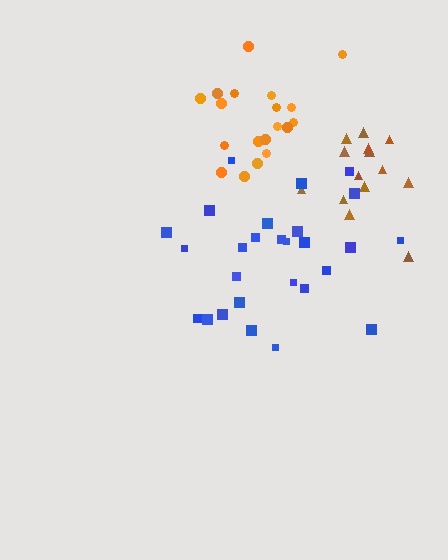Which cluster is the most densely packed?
Orange.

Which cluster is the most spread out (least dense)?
Blue.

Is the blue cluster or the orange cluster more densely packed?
Orange.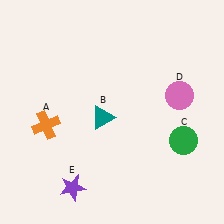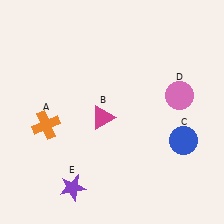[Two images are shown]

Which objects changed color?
B changed from teal to magenta. C changed from green to blue.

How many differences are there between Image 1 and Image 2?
There are 2 differences between the two images.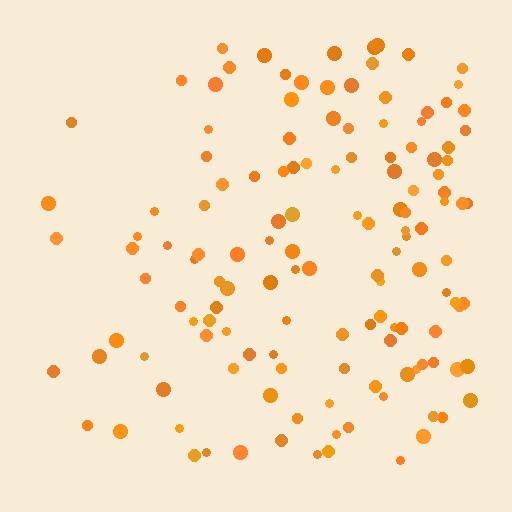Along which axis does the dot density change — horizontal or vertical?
Horizontal.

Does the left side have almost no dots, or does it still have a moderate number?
Still a moderate number, just noticeably fewer than the right.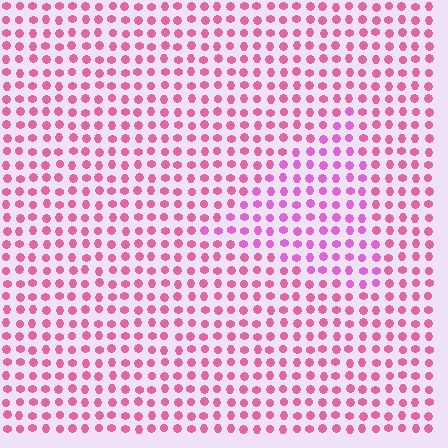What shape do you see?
I see a triangle.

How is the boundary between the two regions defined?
The boundary is defined purely by a slight shift in hue (about 22 degrees). Spacing, size, and orientation are identical on both sides.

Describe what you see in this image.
The image is filled with small pink elements in a uniform arrangement. A triangle-shaped region is visible where the elements are tinted to a slightly different hue, forming a subtle color boundary.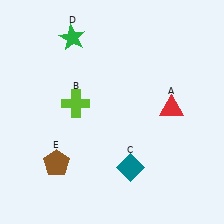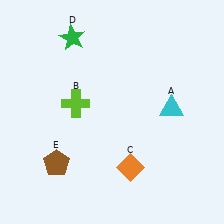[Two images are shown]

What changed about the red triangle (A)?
In Image 1, A is red. In Image 2, it changed to cyan.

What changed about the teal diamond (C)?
In Image 1, C is teal. In Image 2, it changed to orange.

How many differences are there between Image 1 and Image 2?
There are 2 differences between the two images.